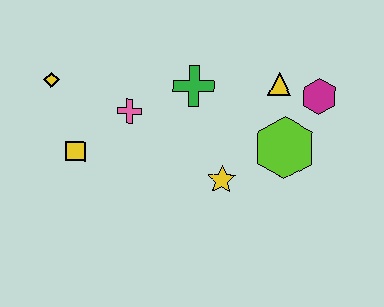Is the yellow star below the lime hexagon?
Yes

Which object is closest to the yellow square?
The pink cross is closest to the yellow square.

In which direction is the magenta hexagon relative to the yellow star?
The magenta hexagon is to the right of the yellow star.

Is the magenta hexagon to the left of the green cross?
No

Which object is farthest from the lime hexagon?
The yellow diamond is farthest from the lime hexagon.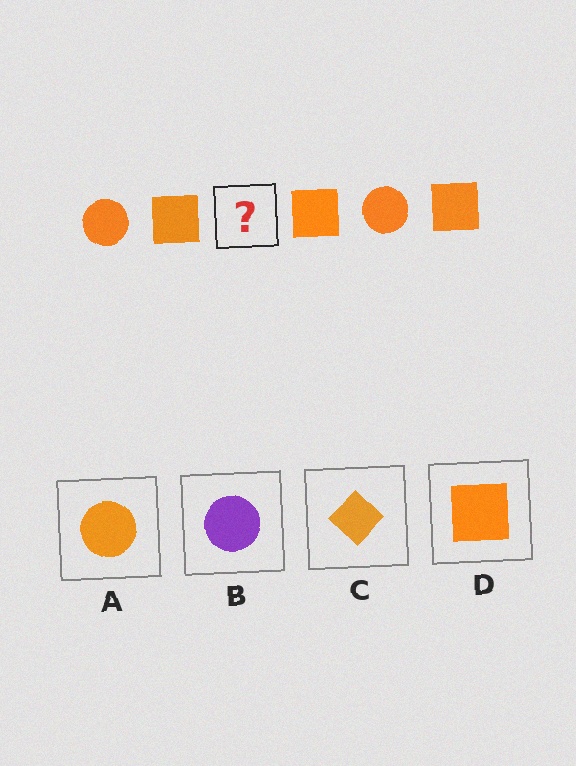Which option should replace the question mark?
Option A.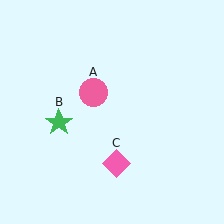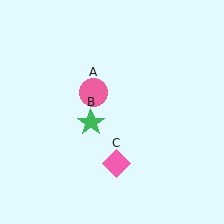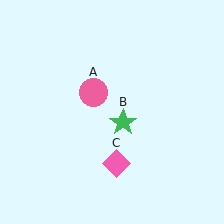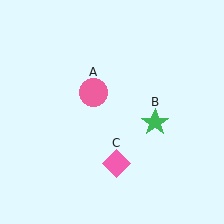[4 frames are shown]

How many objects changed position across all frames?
1 object changed position: green star (object B).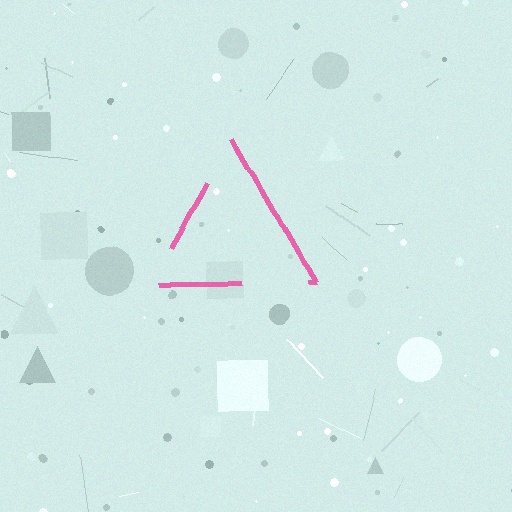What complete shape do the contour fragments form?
The contour fragments form a triangle.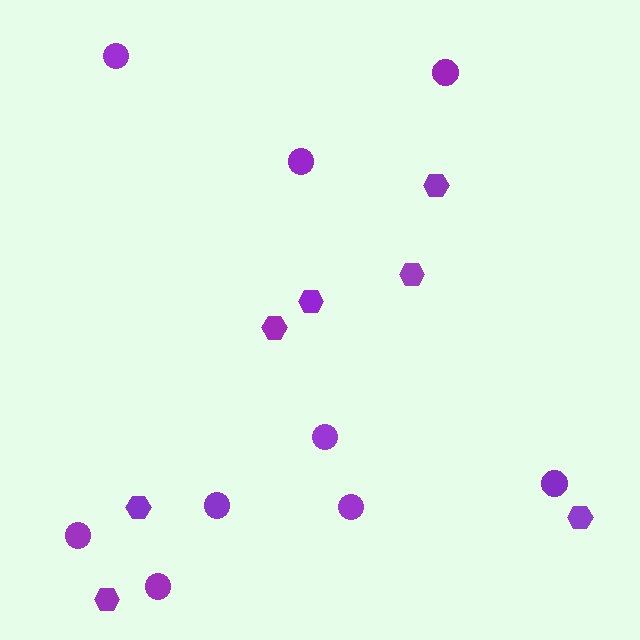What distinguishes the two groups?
There are 2 groups: one group of hexagons (7) and one group of circles (9).